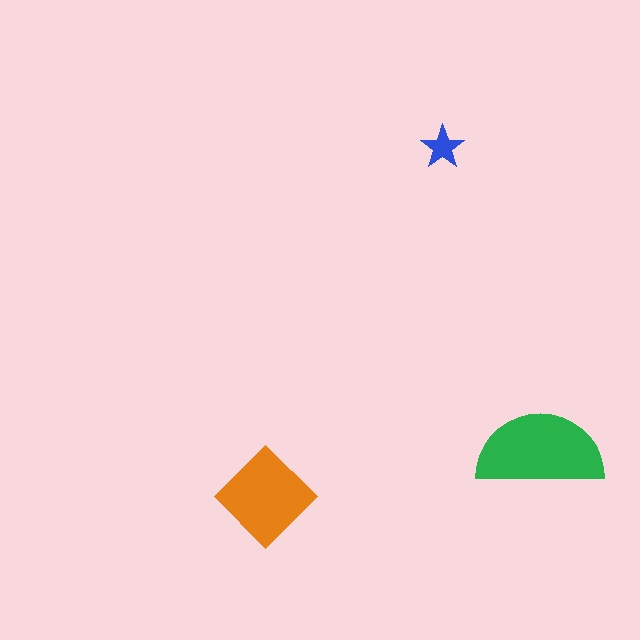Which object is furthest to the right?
The green semicircle is rightmost.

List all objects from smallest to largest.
The blue star, the orange diamond, the green semicircle.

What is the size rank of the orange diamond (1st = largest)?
2nd.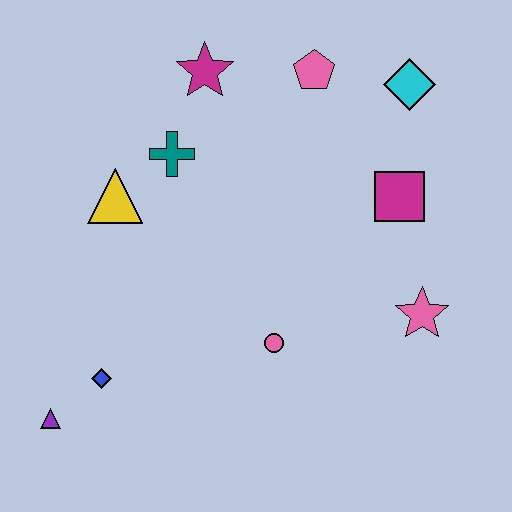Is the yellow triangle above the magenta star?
No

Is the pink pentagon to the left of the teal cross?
No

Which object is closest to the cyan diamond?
The pink pentagon is closest to the cyan diamond.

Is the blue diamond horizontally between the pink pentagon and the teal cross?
No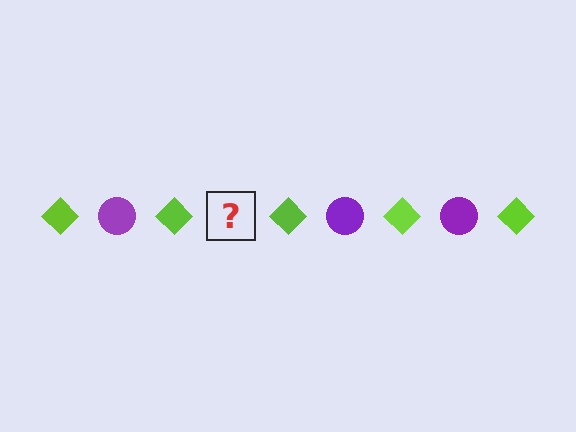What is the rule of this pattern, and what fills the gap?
The rule is that the pattern alternates between lime diamond and purple circle. The gap should be filled with a purple circle.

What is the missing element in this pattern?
The missing element is a purple circle.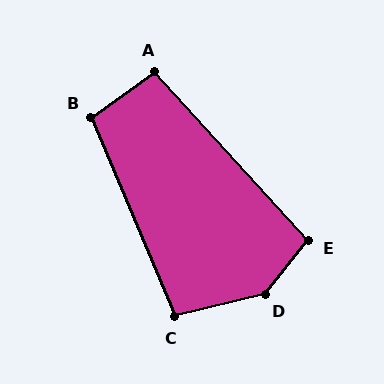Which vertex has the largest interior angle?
D, at approximately 142 degrees.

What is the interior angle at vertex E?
Approximately 99 degrees (obtuse).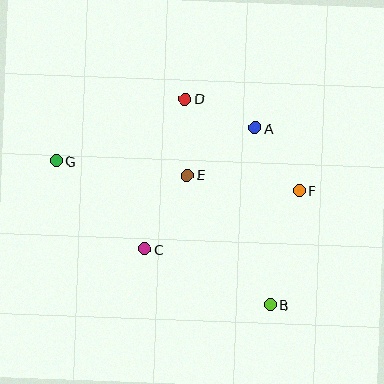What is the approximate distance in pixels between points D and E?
The distance between D and E is approximately 76 pixels.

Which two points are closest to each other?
Points A and D are closest to each other.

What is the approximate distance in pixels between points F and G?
The distance between F and G is approximately 245 pixels.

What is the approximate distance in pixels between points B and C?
The distance between B and C is approximately 137 pixels.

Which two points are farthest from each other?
Points B and G are farthest from each other.